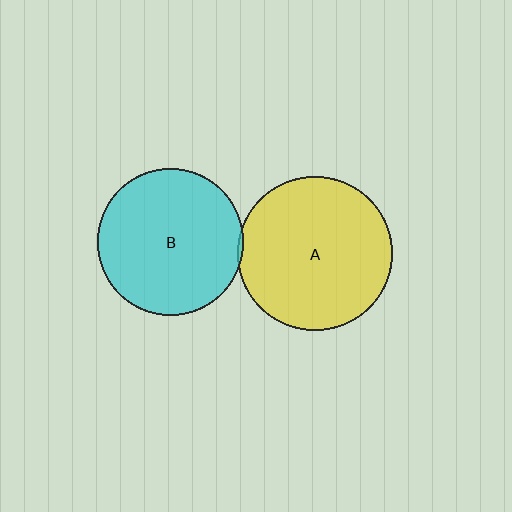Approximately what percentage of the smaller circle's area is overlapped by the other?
Approximately 5%.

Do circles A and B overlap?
Yes.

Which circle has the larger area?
Circle A (yellow).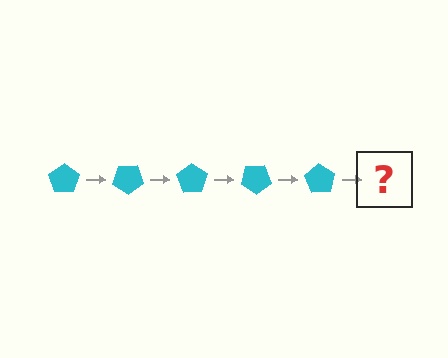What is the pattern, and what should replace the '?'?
The pattern is that the pentagon rotates 35 degrees each step. The '?' should be a cyan pentagon rotated 175 degrees.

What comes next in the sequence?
The next element should be a cyan pentagon rotated 175 degrees.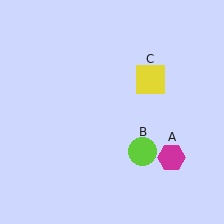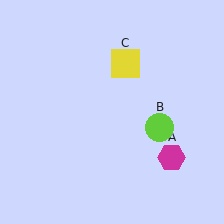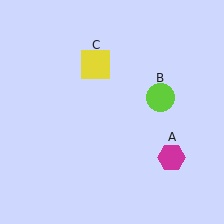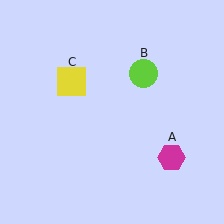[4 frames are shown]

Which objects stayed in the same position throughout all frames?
Magenta hexagon (object A) remained stationary.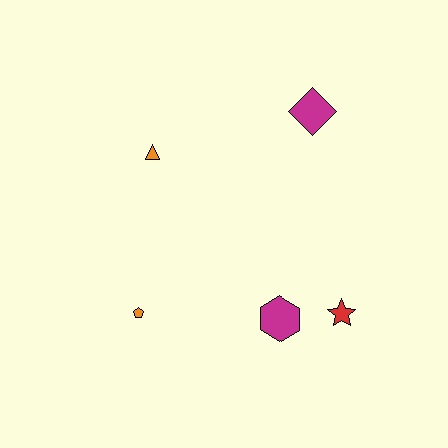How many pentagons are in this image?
There is 1 pentagon.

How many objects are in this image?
There are 5 objects.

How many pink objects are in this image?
There are no pink objects.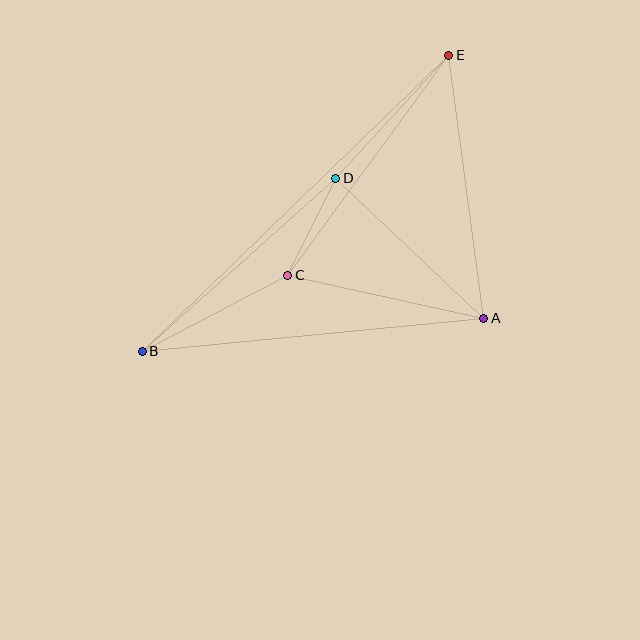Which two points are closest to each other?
Points C and D are closest to each other.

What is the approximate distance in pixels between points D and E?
The distance between D and E is approximately 167 pixels.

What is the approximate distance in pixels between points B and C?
The distance between B and C is approximately 164 pixels.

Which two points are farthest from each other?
Points B and E are farthest from each other.